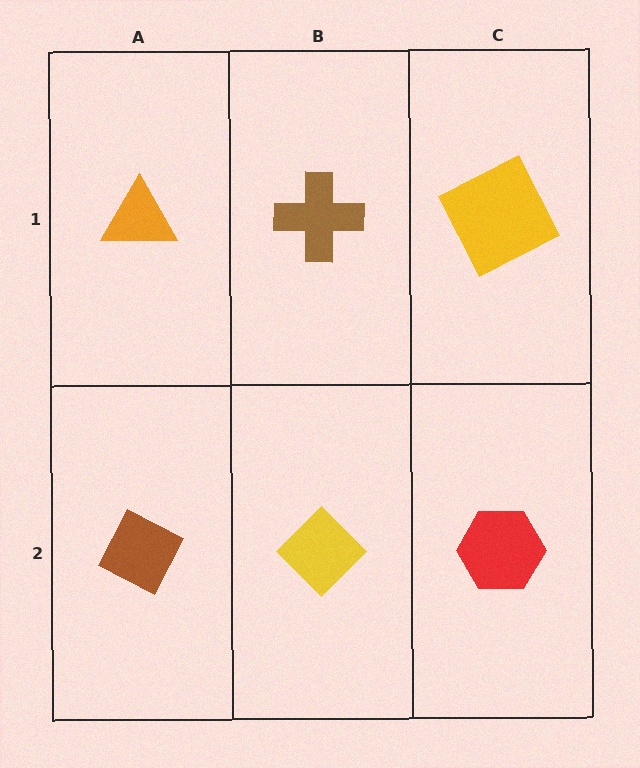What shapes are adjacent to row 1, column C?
A red hexagon (row 2, column C), a brown cross (row 1, column B).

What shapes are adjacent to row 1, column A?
A brown diamond (row 2, column A), a brown cross (row 1, column B).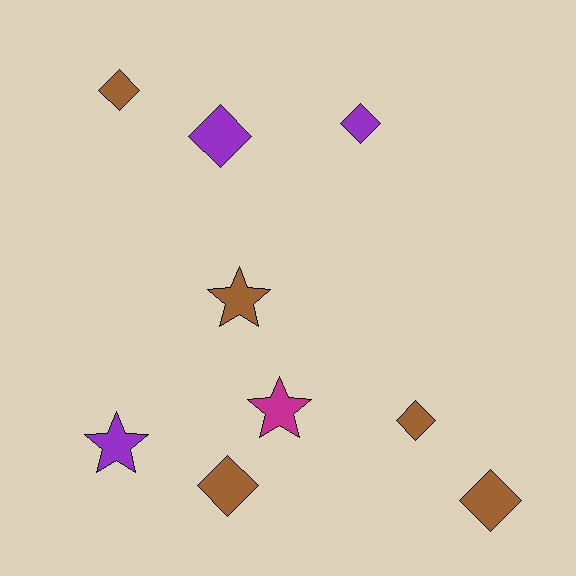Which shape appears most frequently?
Diamond, with 6 objects.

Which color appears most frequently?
Brown, with 5 objects.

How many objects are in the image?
There are 9 objects.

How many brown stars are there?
There is 1 brown star.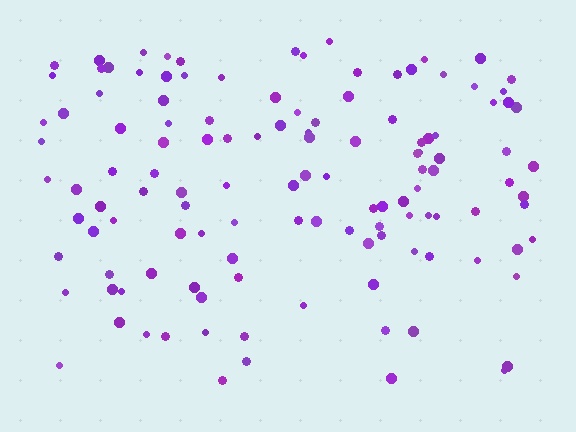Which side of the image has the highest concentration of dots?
The top.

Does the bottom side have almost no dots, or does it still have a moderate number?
Still a moderate number, just noticeably fewer than the top.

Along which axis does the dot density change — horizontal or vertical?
Vertical.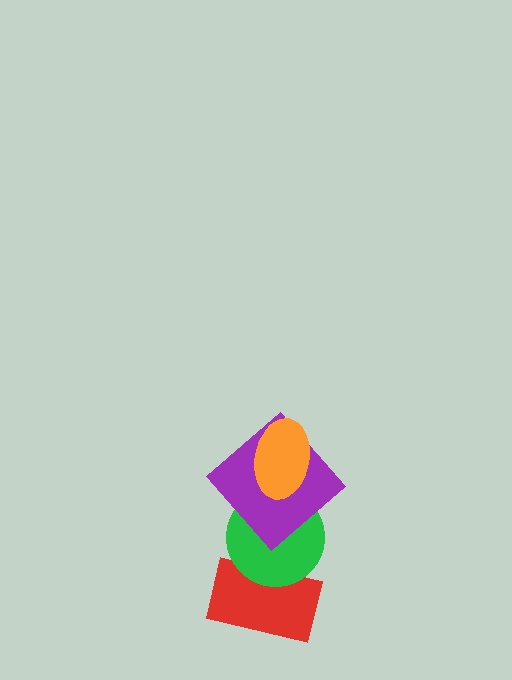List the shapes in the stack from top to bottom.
From top to bottom: the orange ellipse, the purple diamond, the green circle, the red rectangle.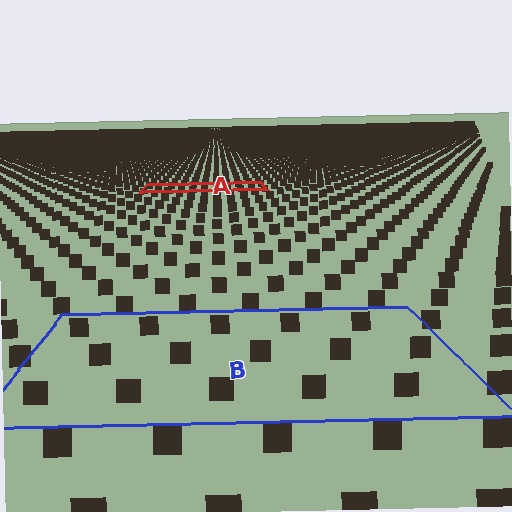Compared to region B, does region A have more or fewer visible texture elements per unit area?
Region A has more texture elements per unit area — they are packed more densely because it is farther away.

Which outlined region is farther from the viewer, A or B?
Region A is farther from the viewer — the texture elements inside it appear smaller and more densely packed.